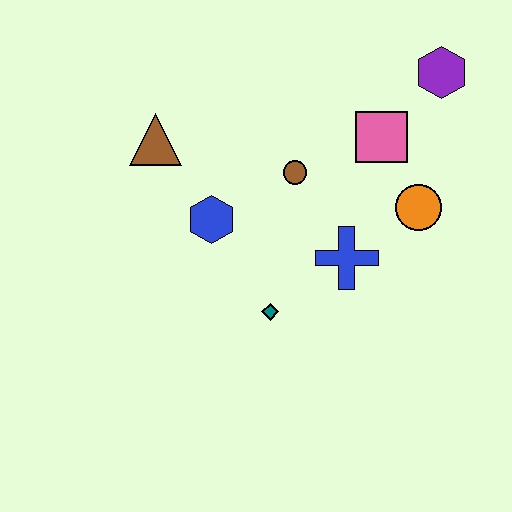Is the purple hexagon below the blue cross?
No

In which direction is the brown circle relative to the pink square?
The brown circle is to the left of the pink square.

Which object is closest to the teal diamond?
The blue cross is closest to the teal diamond.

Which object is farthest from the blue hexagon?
The purple hexagon is farthest from the blue hexagon.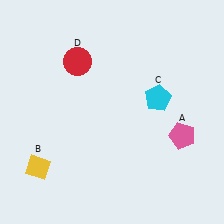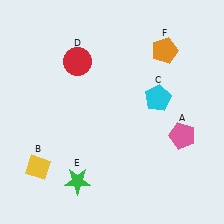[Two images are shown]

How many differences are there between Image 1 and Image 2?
There are 2 differences between the two images.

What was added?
A green star (E), an orange pentagon (F) were added in Image 2.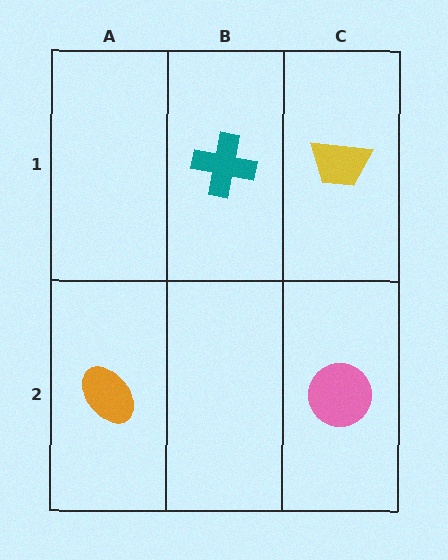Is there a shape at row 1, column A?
No, that cell is empty.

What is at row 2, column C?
A pink circle.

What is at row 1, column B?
A teal cross.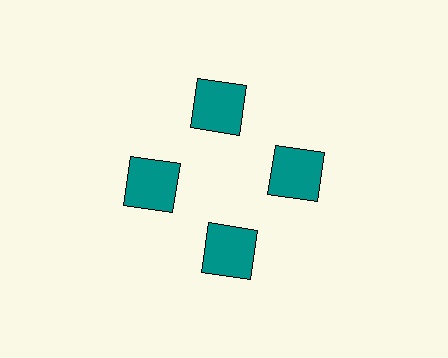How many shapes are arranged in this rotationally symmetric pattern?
There are 4 shapes, arranged in 4 groups of 1.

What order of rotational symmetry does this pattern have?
This pattern has 4-fold rotational symmetry.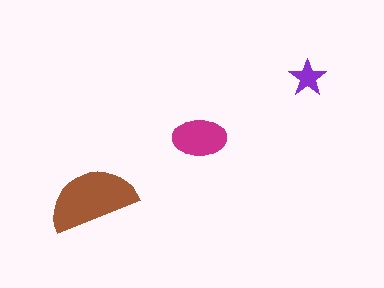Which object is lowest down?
The brown semicircle is bottommost.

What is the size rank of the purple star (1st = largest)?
3rd.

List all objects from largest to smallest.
The brown semicircle, the magenta ellipse, the purple star.